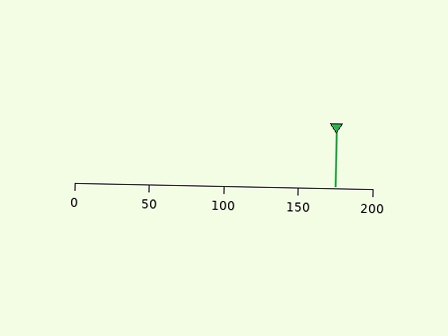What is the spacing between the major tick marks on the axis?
The major ticks are spaced 50 apart.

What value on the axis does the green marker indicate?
The marker indicates approximately 175.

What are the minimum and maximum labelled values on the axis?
The axis runs from 0 to 200.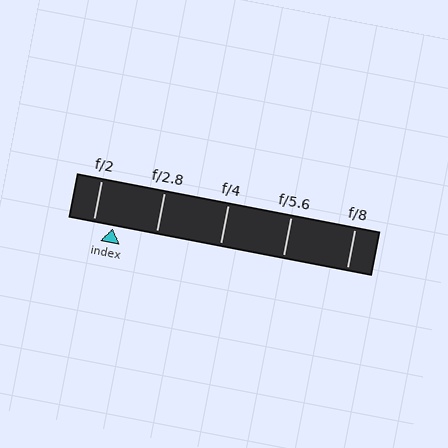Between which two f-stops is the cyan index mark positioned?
The index mark is between f/2 and f/2.8.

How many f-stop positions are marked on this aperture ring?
There are 5 f-stop positions marked.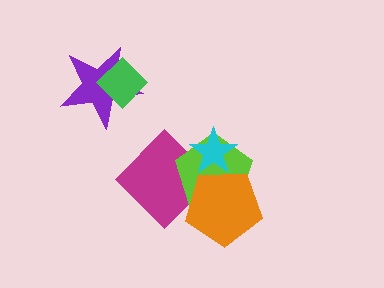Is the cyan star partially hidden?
No, no other shape covers it.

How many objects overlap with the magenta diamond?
3 objects overlap with the magenta diamond.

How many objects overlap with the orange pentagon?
3 objects overlap with the orange pentagon.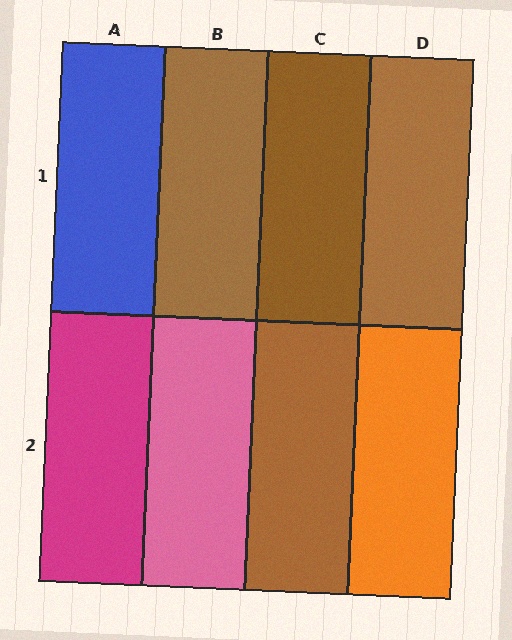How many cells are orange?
1 cell is orange.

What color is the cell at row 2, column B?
Pink.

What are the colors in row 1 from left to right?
Blue, brown, brown, brown.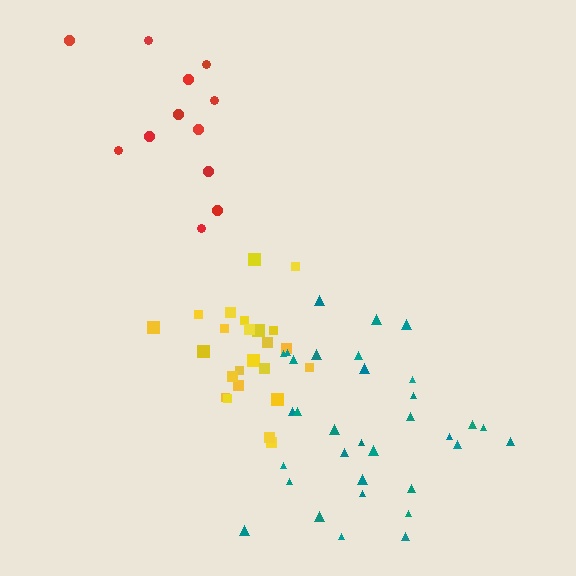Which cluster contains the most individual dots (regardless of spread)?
Teal (33).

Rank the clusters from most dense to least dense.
yellow, teal, red.